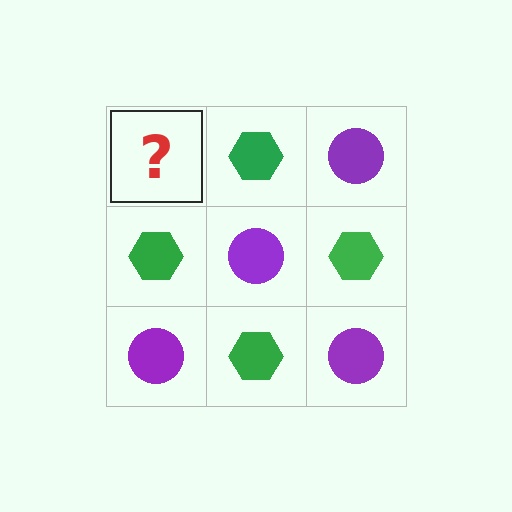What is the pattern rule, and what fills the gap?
The rule is that it alternates purple circle and green hexagon in a checkerboard pattern. The gap should be filled with a purple circle.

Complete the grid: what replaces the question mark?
The question mark should be replaced with a purple circle.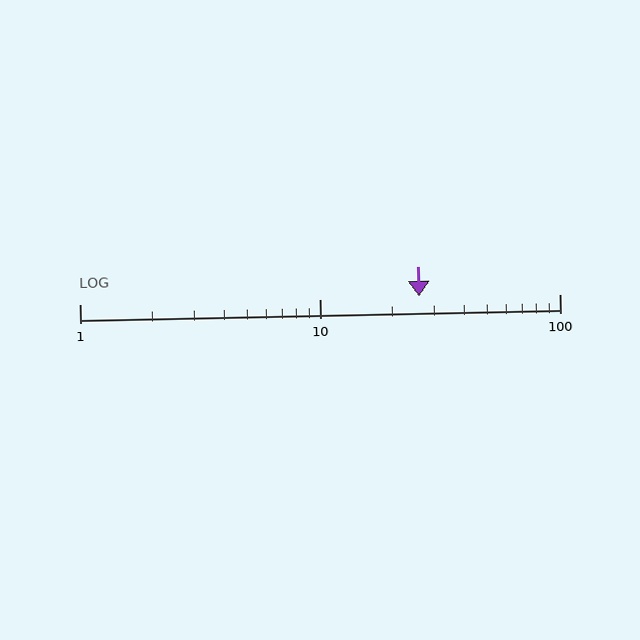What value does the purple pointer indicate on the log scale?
The pointer indicates approximately 26.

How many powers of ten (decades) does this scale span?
The scale spans 2 decades, from 1 to 100.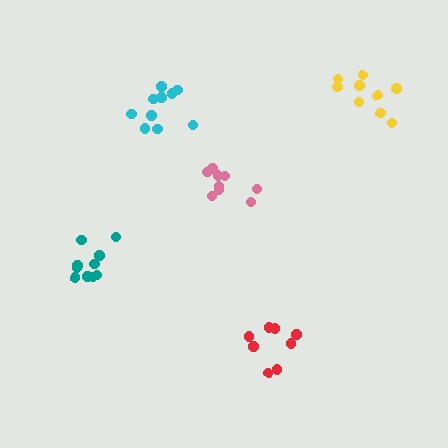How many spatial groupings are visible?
There are 5 spatial groupings.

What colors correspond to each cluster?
The clusters are colored: pink, yellow, red, teal, cyan.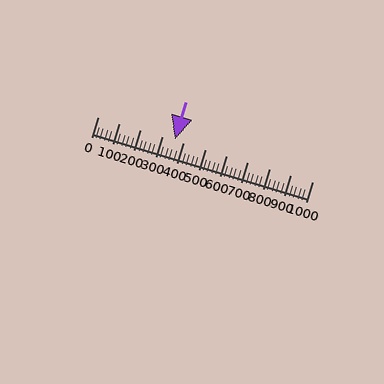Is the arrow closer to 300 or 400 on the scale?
The arrow is closer to 400.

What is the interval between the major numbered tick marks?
The major tick marks are spaced 100 units apart.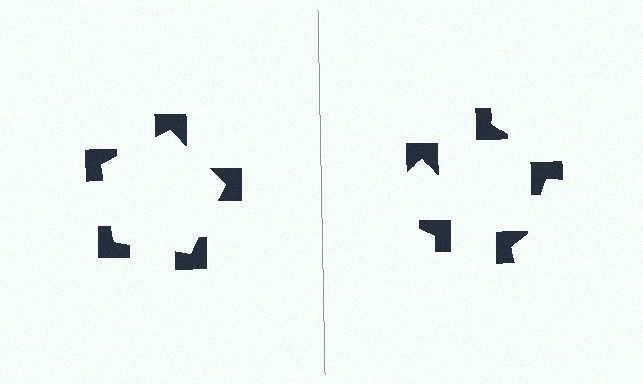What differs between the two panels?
The notched squares are positioned identically on both sides; only the wedge orientations differ. On the left they align to a pentagon; on the right they are misaligned.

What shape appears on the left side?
An illusory pentagon.